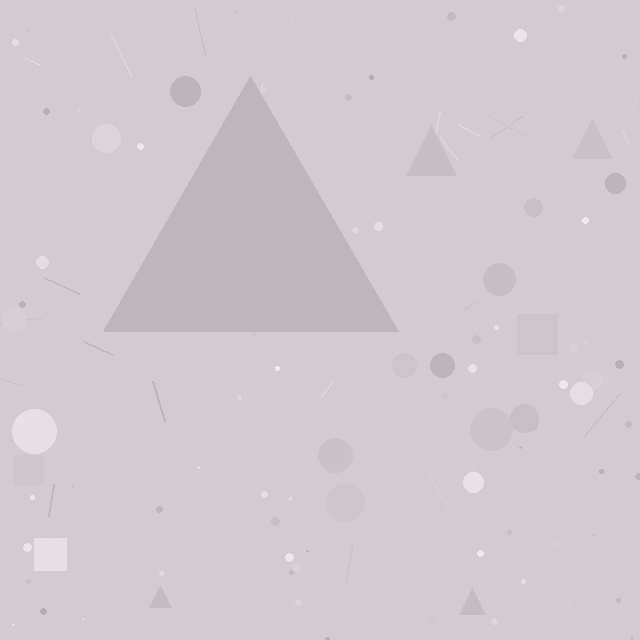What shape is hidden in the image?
A triangle is hidden in the image.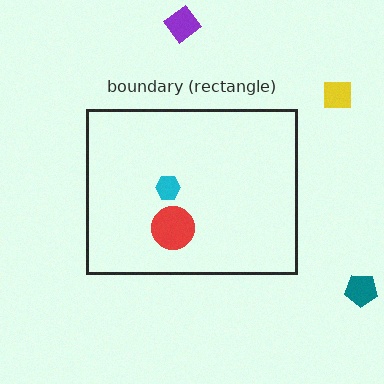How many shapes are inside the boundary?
2 inside, 3 outside.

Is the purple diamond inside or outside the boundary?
Outside.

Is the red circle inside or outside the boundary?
Inside.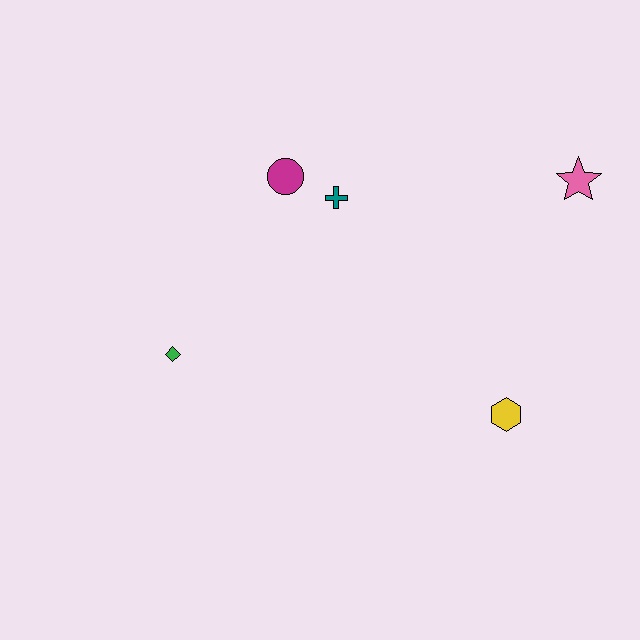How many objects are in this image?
There are 5 objects.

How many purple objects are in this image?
There are no purple objects.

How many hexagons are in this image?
There is 1 hexagon.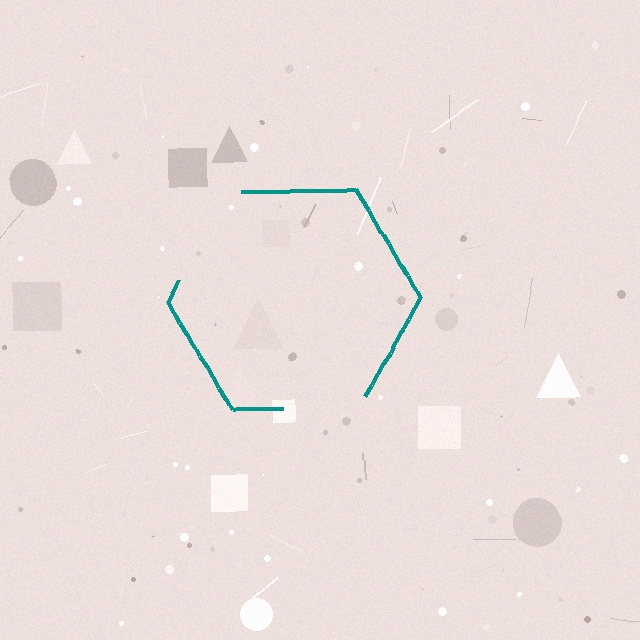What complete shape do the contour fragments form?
The contour fragments form a hexagon.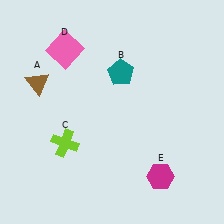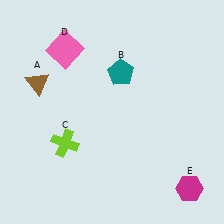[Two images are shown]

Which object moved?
The magenta hexagon (E) moved right.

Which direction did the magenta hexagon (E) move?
The magenta hexagon (E) moved right.